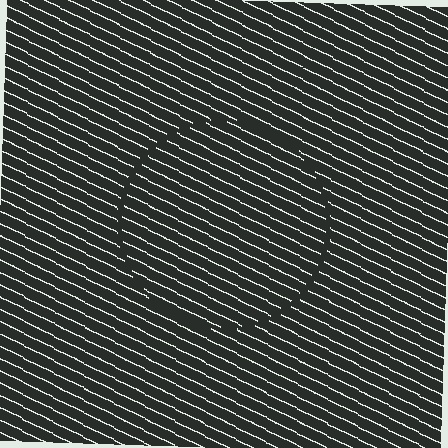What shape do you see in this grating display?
An illusory circle. The interior of the shape contains the same grating, shifted by half a period — the contour is defined by the phase discontinuity where line-ends from the inner and outer gratings abut.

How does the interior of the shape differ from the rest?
The interior of the shape contains the same grating, shifted by half a period — the contour is defined by the phase discontinuity where line-ends from the inner and outer gratings abut.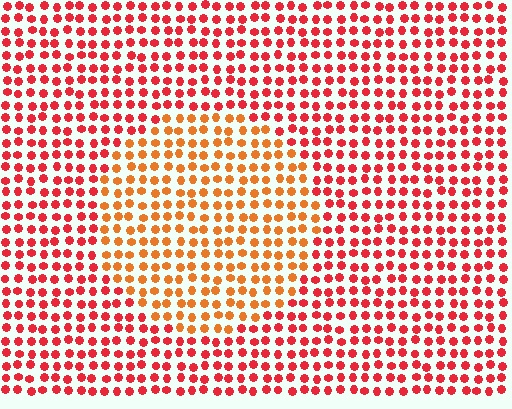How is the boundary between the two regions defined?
The boundary is defined purely by a slight shift in hue (about 31 degrees). Spacing, size, and orientation are identical on both sides.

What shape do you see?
I see a circle.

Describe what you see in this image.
The image is filled with small red elements in a uniform arrangement. A circle-shaped region is visible where the elements are tinted to a slightly different hue, forming a subtle color boundary.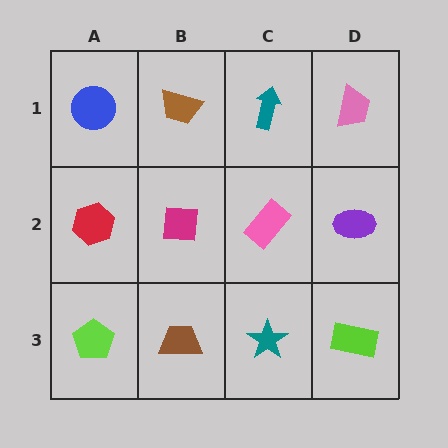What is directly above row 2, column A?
A blue circle.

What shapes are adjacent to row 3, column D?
A purple ellipse (row 2, column D), a teal star (row 3, column C).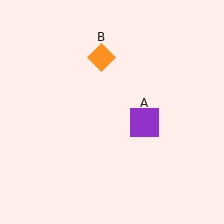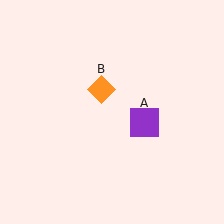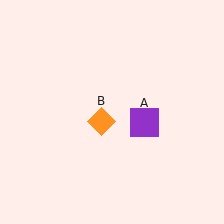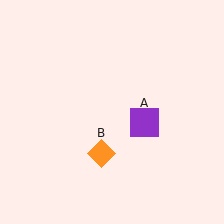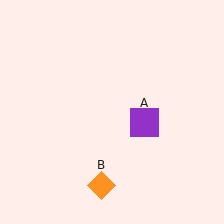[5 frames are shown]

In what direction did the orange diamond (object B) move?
The orange diamond (object B) moved down.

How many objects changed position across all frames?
1 object changed position: orange diamond (object B).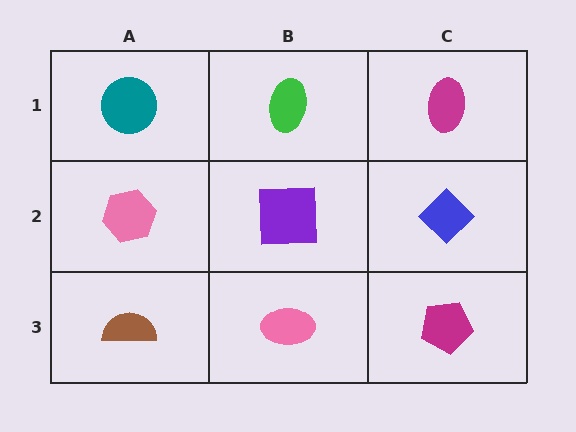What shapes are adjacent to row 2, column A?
A teal circle (row 1, column A), a brown semicircle (row 3, column A), a purple square (row 2, column B).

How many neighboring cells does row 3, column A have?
2.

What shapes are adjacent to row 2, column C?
A magenta ellipse (row 1, column C), a magenta pentagon (row 3, column C), a purple square (row 2, column B).